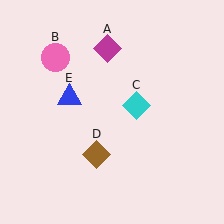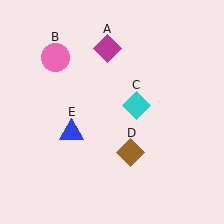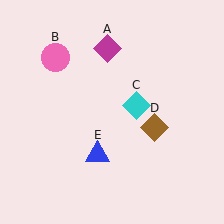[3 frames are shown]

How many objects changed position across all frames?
2 objects changed position: brown diamond (object D), blue triangle (object E).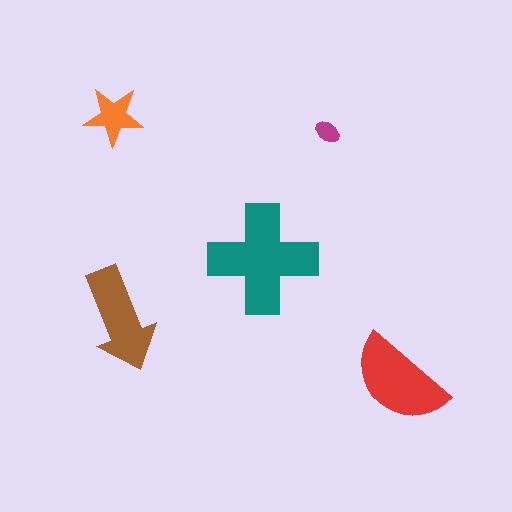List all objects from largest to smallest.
The teal cross, the red semicircle, the brown arrow, the orange star, the magenta ellipse.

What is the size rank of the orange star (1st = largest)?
4th.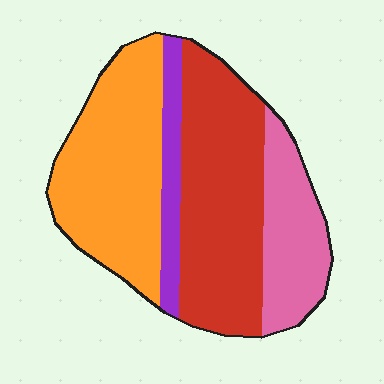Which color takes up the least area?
Purple, at roughly 10%.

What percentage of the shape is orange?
Orange takes up about one third (1/3) of the shape.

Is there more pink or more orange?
Orange.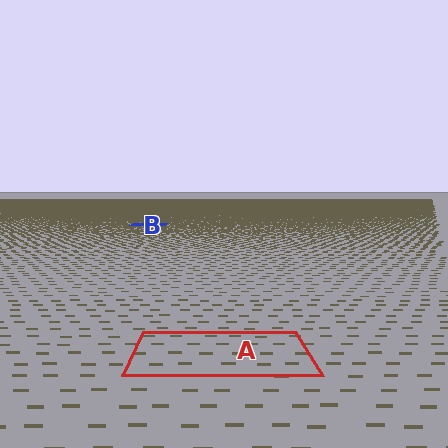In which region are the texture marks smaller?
The texture marks are smaller in region B, because it is farther away.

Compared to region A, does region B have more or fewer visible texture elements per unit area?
Region B has more texture elements per unit area — they are packed more densely because it is farther away.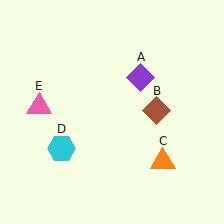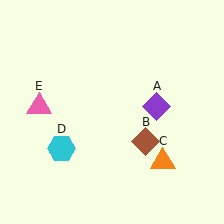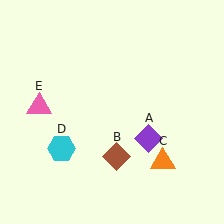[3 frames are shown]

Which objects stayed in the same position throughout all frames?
Orange triangle (object C) and cyan hexagon (object D) and pink triangle (object E) remained stationary.